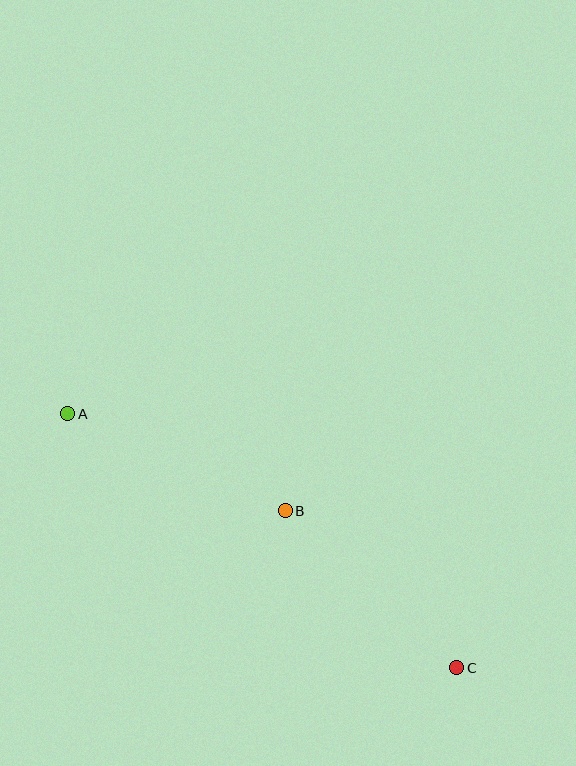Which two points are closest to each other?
Points B and C are closest to each other.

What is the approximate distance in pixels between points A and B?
The distance between A and B is approximately 238 pixels.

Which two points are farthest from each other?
Points A and C are farthest from each other.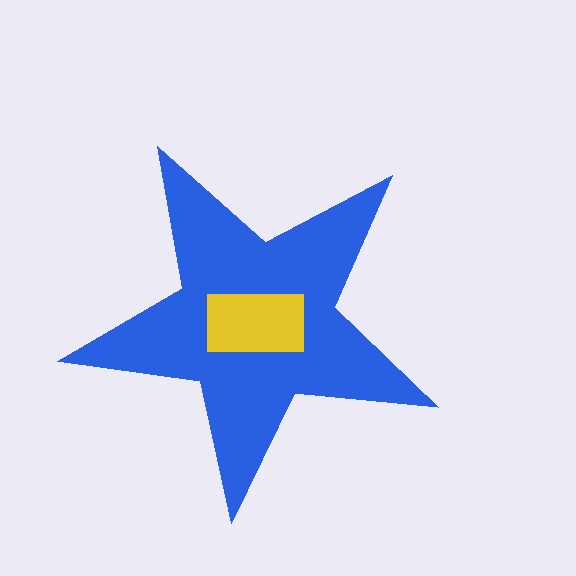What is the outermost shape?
The blue star.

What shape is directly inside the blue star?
The yellow rectangle.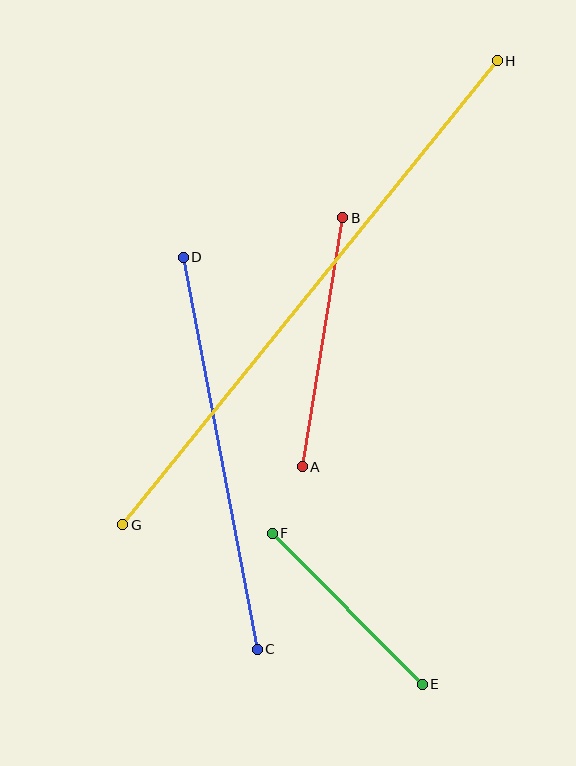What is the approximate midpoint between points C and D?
The midpoint is at approximately (220, 453) pixels.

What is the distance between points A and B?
The distance is approximately 252 pixels.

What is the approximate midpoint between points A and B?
The midpoint is at approximately (323, 342) pixels.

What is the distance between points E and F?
The distance is approximately 213 pixels.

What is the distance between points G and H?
The distance is approximately 596 pixels.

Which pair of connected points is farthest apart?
Points G and H are farthest apart.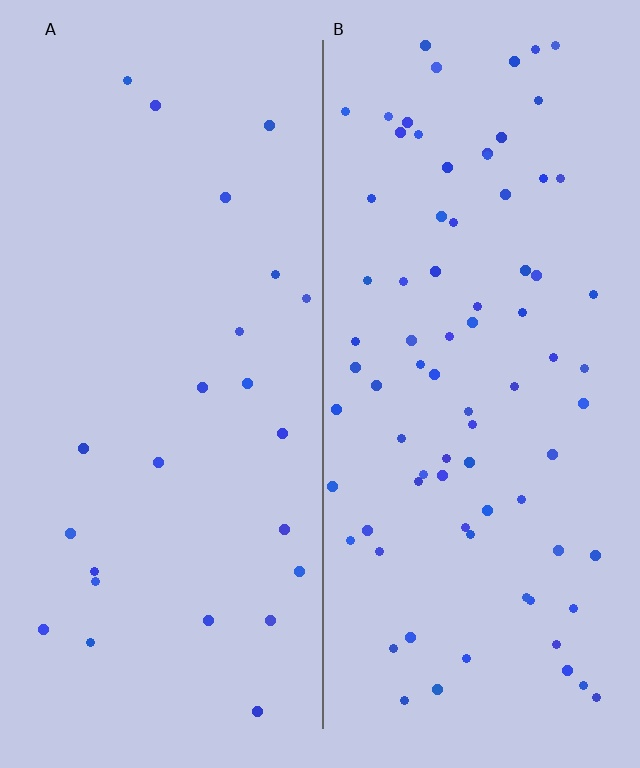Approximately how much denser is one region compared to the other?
Approximately 3.4× — region B over region A.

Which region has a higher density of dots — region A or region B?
B (the right).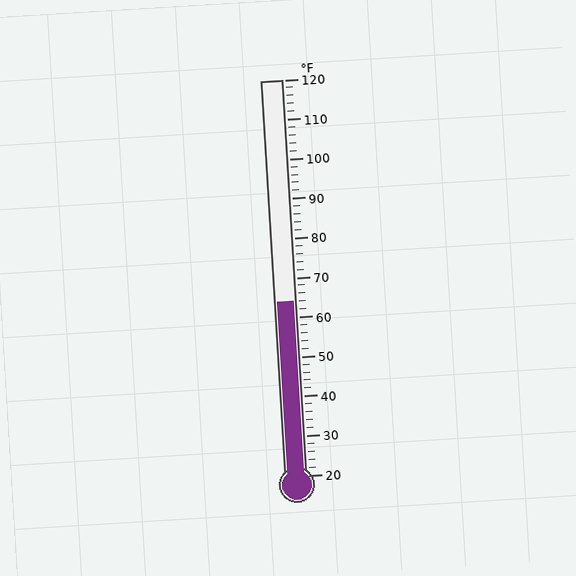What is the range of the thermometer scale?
The thermometer scale ranges from 20°F to 120°F.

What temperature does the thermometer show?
The thermometer shows approximately 64°F.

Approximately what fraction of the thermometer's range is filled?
The thermometer is filled to approximately 45% of its range.